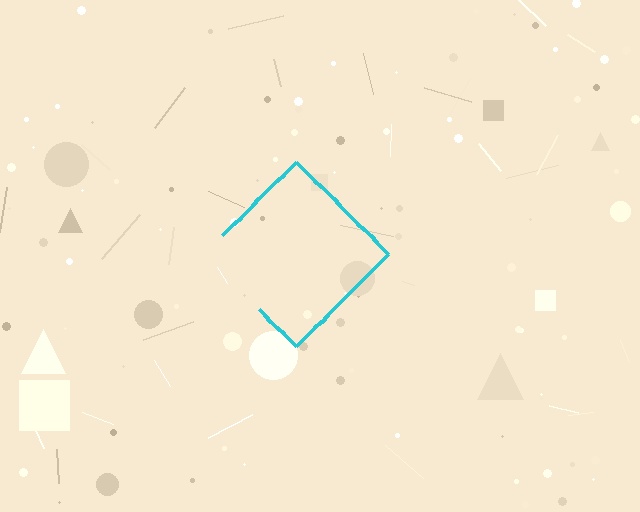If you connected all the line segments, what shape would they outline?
They would outline a diamond.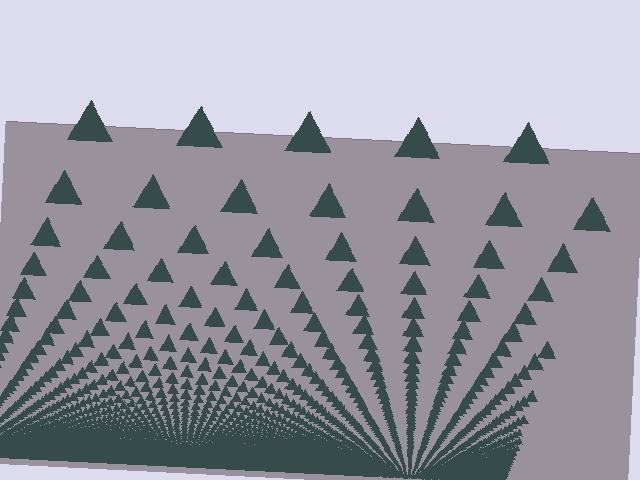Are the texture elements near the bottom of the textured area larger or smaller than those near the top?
Smaller. The gradient is inverted — elements near the bottom are smaller and denser.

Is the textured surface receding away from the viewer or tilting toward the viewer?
The surface appears to tilt toward the viewer. Texture elements get larger and sparser toward the top.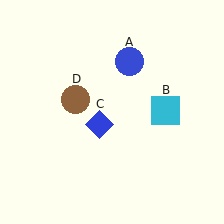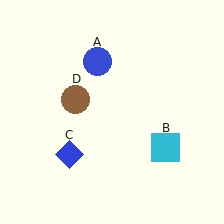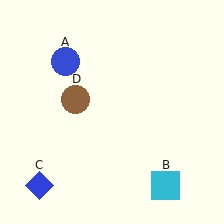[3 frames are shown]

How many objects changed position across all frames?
3 objects changed position: blue circle (object A), cyan square (object B), blue diamond (object C).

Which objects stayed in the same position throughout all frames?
Brown circle (object D) remained stationary.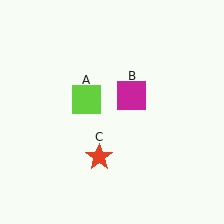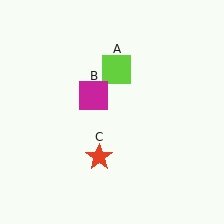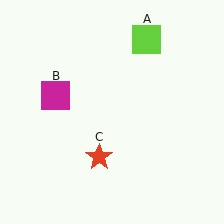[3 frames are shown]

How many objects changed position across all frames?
2 objects changed position: lime square (object A), magenta square (object B).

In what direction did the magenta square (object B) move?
The magenta square (object B) moved left.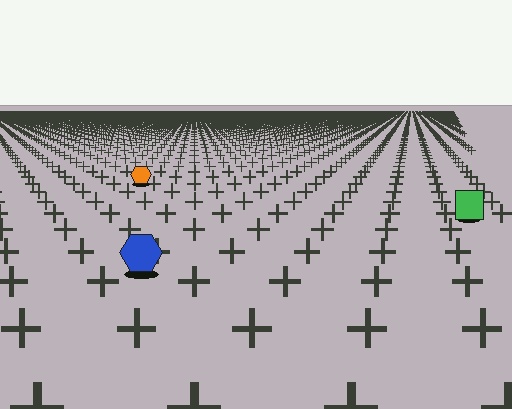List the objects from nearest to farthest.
From nearest to farthest: the blue hexagon, the green square, the orange hexagon.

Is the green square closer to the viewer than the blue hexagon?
No. The blue hexagon is closer — you can tell from the texture gradient: the ground texture is coarser near it.